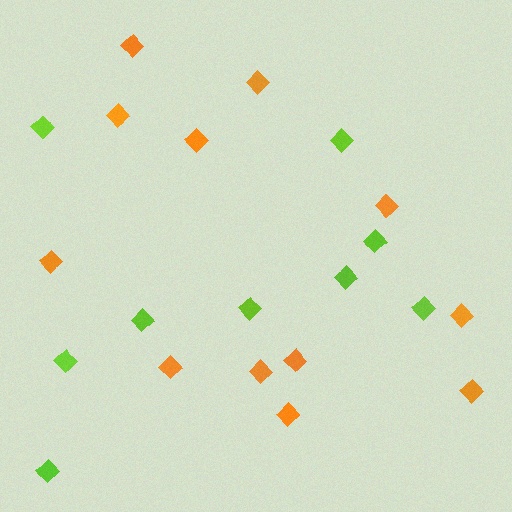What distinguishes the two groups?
There are 2 groups: one group of lime diamonds (9) and one group of orange diamonds (12).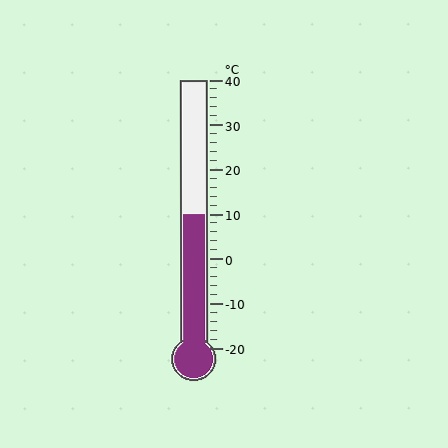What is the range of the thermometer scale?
The thermometer scale ranges from -20°C to 40°C.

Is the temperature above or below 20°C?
The temperature is below 20°C.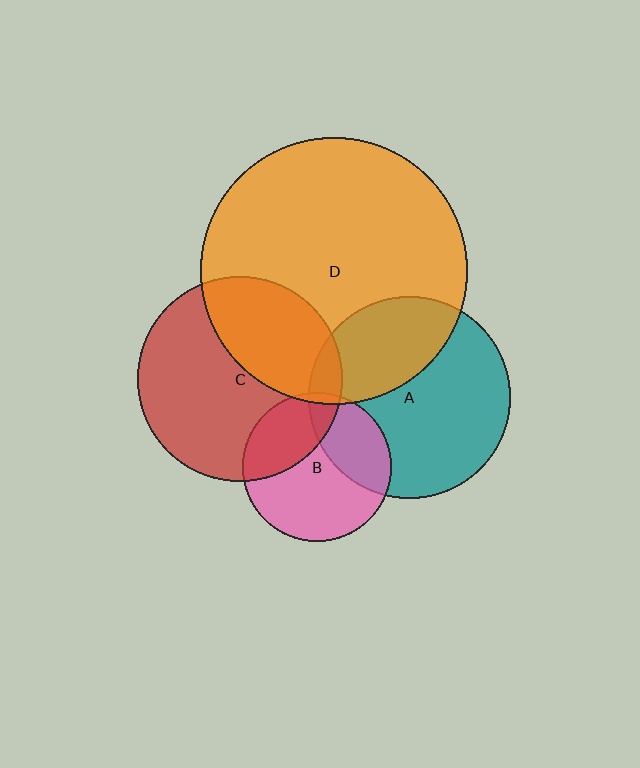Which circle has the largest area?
Circle D (orange).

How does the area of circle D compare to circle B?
Approximately 3.2 times.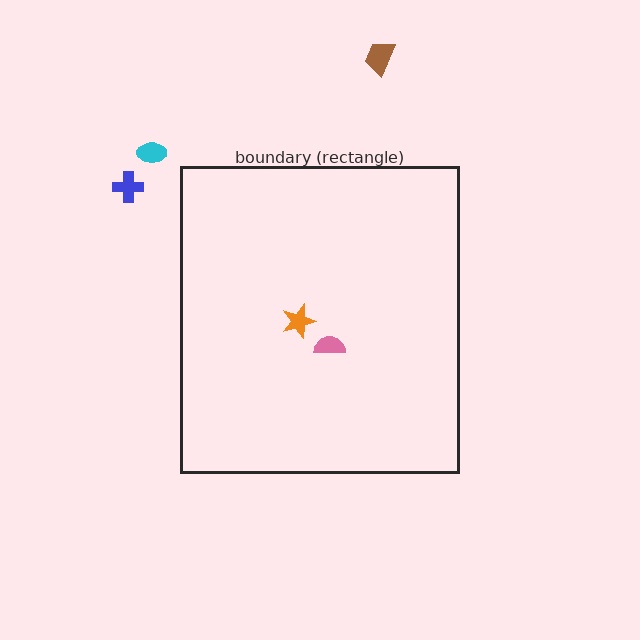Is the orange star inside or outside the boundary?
Inside.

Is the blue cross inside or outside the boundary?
Outside.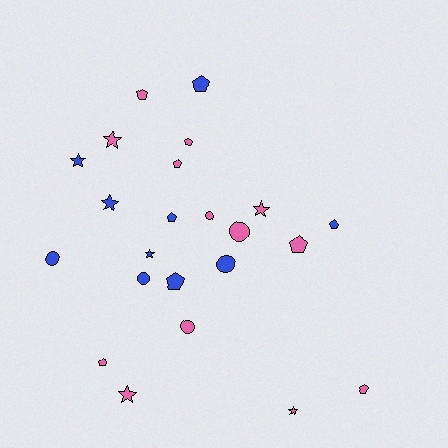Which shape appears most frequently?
Pentagon, with 10 objects.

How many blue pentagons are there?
There are 4 blue pentagons.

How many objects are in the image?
There are 23 objects.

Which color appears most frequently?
Pink, with 13 objects.